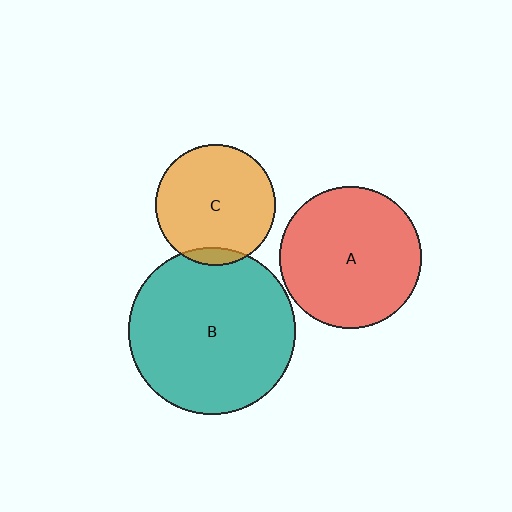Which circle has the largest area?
Circle B (teal).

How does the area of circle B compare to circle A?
Approximately 1.4 times.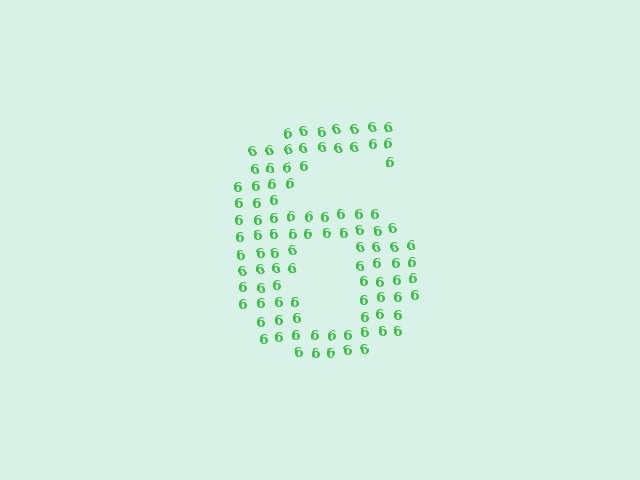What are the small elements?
The small elements are digit 6's.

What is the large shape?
The large shape is the digit 6.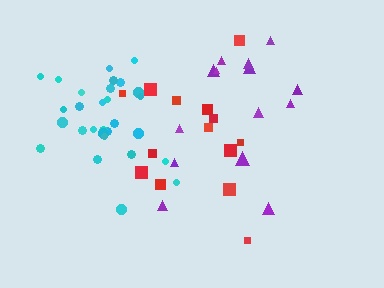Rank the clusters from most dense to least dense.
cyan, red, purple.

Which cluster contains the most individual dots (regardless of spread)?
Cyan (29).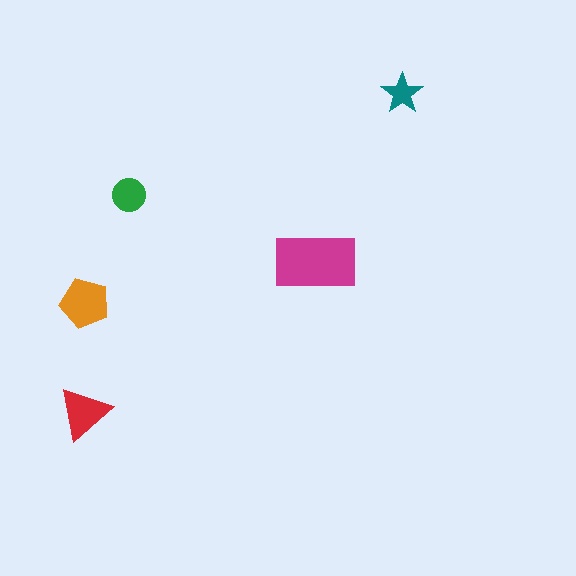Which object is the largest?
The magenta rectangle.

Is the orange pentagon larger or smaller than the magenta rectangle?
Smaller.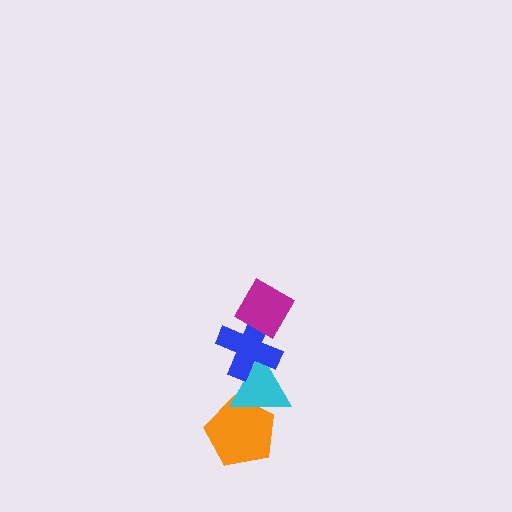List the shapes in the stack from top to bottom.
From top to bottom: the magenta diamond, the blue cross, the cyan triangle, the orange pentagon.